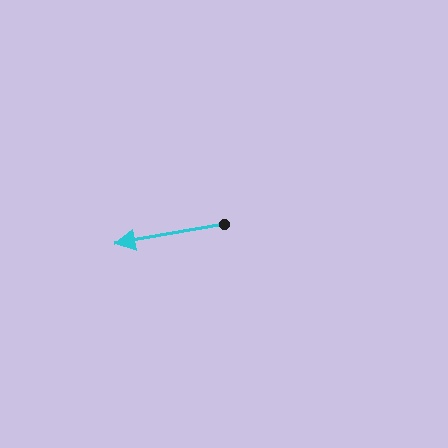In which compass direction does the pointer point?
West.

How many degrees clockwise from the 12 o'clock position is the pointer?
Approximately 260 degrees.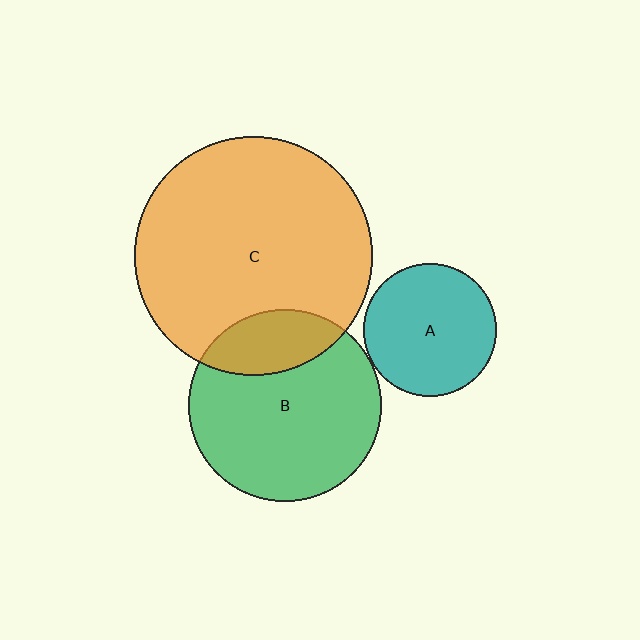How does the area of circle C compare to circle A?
Approximately 3.2 times.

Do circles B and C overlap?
Yes.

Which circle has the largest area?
Circle C (orange).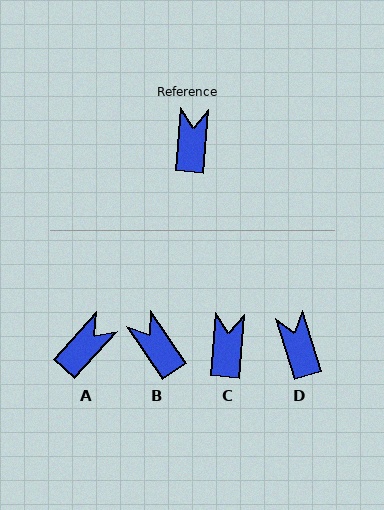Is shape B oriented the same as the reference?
No, it is off by about 38 degrees.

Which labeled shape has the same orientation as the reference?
C.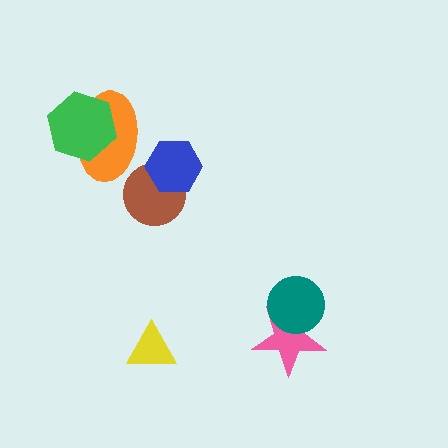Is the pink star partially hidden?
Yes, it is partially covered by another shape.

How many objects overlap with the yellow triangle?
0 objects overlap with the yellow triangle.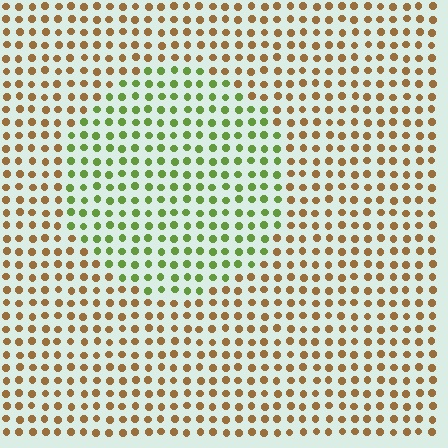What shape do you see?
I see a circle.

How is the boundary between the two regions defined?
The boundary is defined purely by a slight shift in hue (about 63 degrees). Spacing, size, and orientation are identical on both sides.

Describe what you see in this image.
The image is filled with small brown elements in a uniform arrangement. A circle-shaped region is visible where the elements are tinted to a slightly different hue, forming a subtle color boundary.